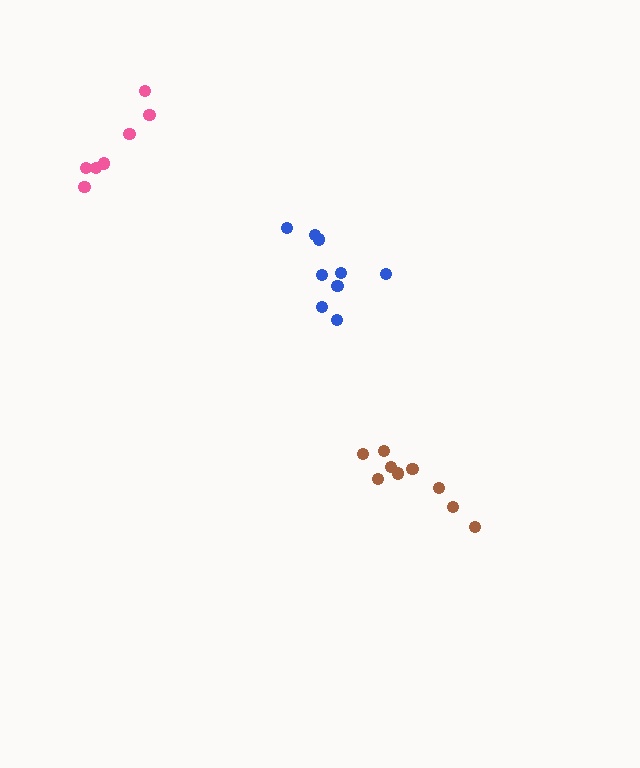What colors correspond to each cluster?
The clusters are colored: blue, brown, pink.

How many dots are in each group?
Group 1: 9 dots, Group 2: 9 dots, Group 3: 7 dots (25 total).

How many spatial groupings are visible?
There are 3 spatial groupings.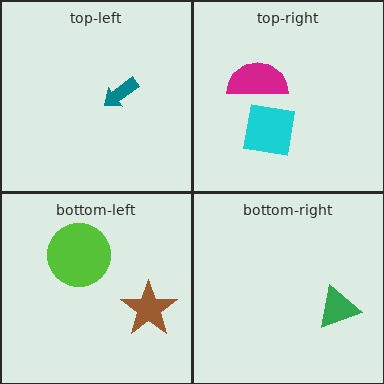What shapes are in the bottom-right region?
The green triangle.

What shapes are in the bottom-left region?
The lime circle, the brown star.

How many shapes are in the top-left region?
1.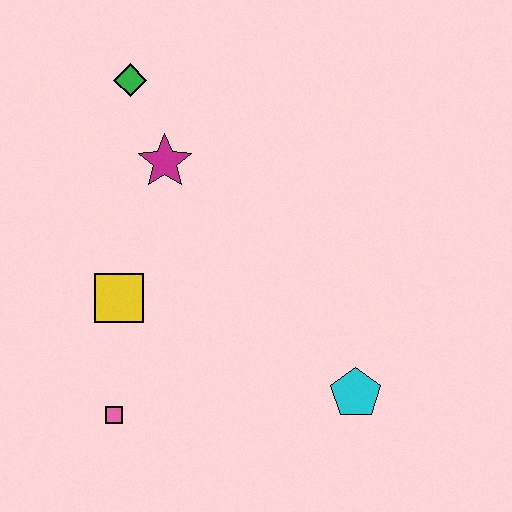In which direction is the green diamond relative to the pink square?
The green diamond is above the pink square.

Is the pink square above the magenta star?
No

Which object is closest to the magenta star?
The green diamond is closest to the magenta star.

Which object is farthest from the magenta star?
The cyan pentagon is farthest from the magenta star.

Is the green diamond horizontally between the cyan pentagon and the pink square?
Yes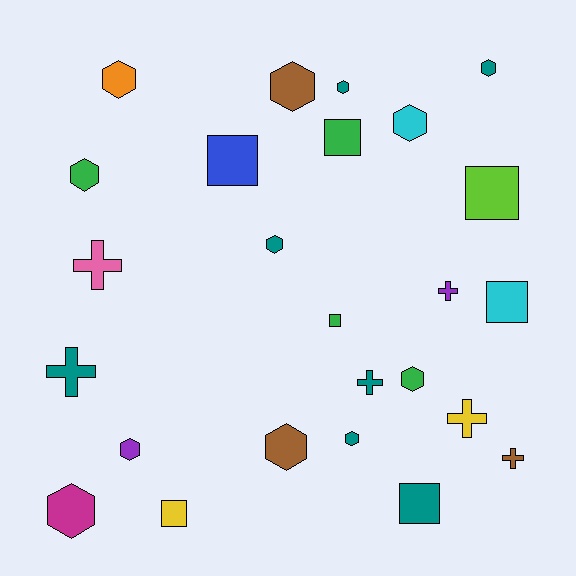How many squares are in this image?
There are 7 squares.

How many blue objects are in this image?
There is 1 blue object.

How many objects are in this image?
There are 25 objects.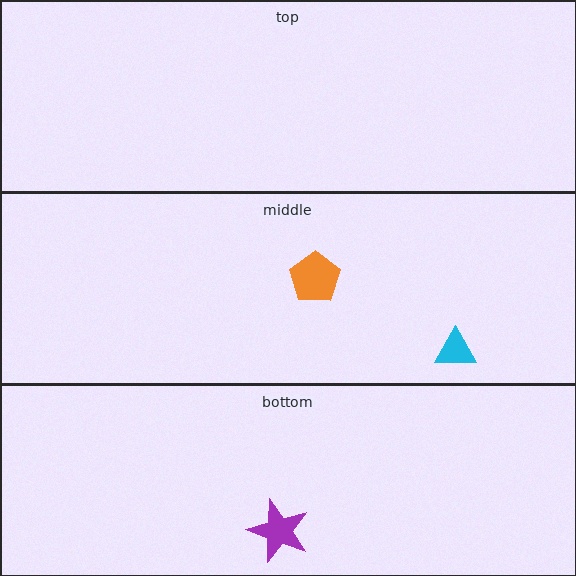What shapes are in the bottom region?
The purple star.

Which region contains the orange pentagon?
The middle region.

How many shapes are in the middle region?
2.